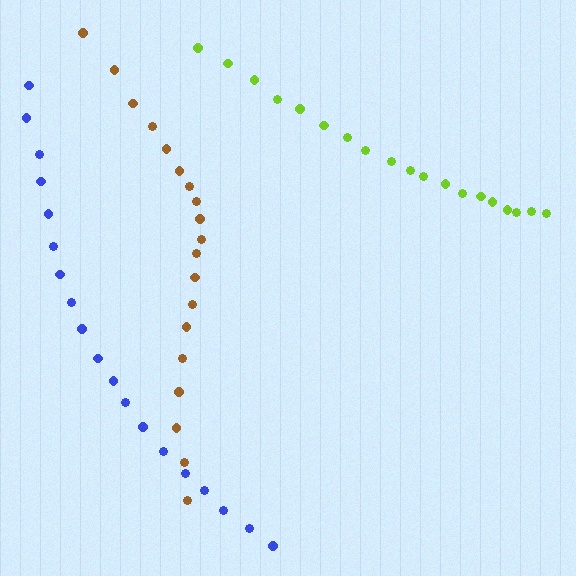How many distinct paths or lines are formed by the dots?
There are 3 distinct paths.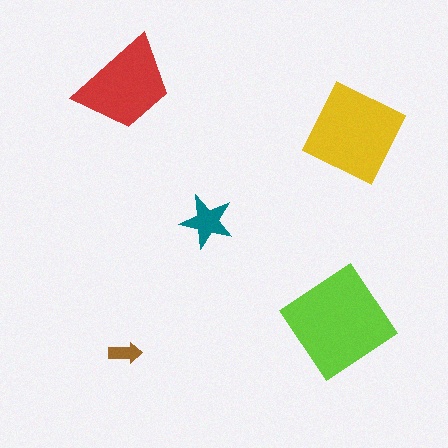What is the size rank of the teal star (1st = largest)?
4th.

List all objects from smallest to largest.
The brown arrow, the teal star, the red trapezoid, the yellow diamond, the lime diamond.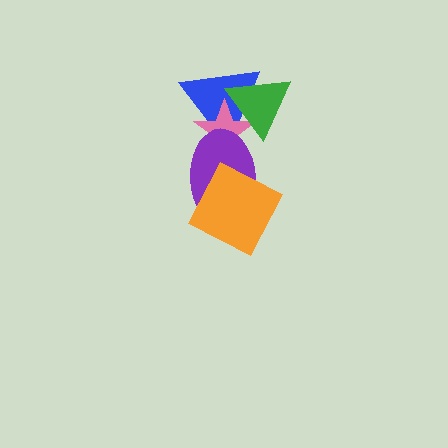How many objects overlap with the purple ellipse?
3 objects overlap with the purple ellipse.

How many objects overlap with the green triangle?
2 objects overlap with the green triangle.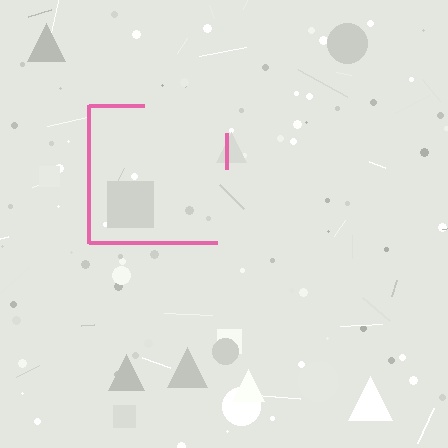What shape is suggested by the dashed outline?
The dashed outline suggests a square.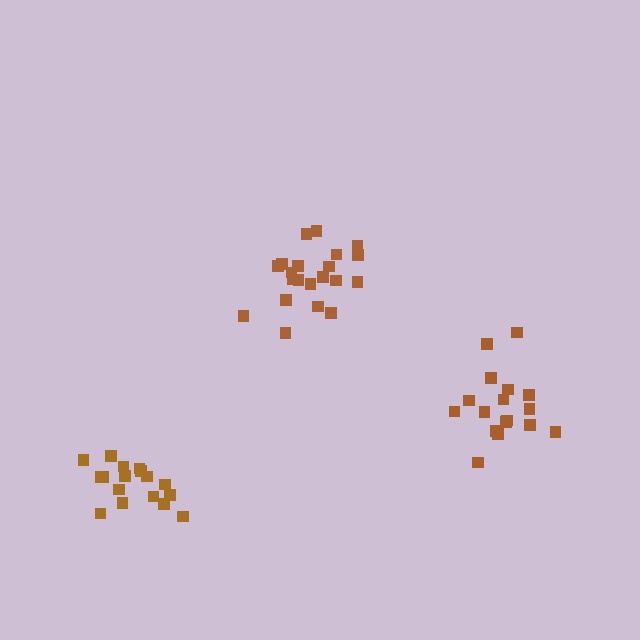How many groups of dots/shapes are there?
There are 3 groups.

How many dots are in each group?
Group 1: 21 dots, Group 2: 17 dots, Group 3: 17 dots (55 total).